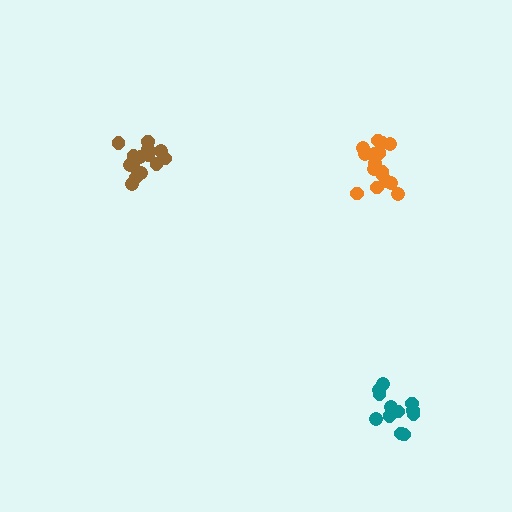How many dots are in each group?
Group 1: 16 dots, Group 2: 12 dots, Group 3: 14 dots (42 total).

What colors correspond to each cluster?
The clusters are colored: orange, teal, brown.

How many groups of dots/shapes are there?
There are 3 groups.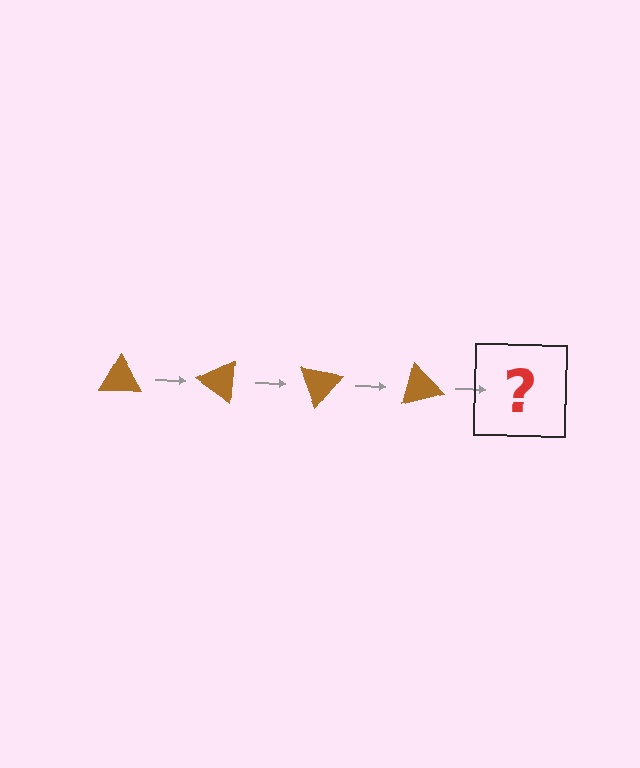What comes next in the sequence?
The next element should be a brown triangle rotated 140 degrees.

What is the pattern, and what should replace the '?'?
The pattern is that the triangle rotates 35 degrees each step. The '?' should be a brown triangle rotated 140 degrees.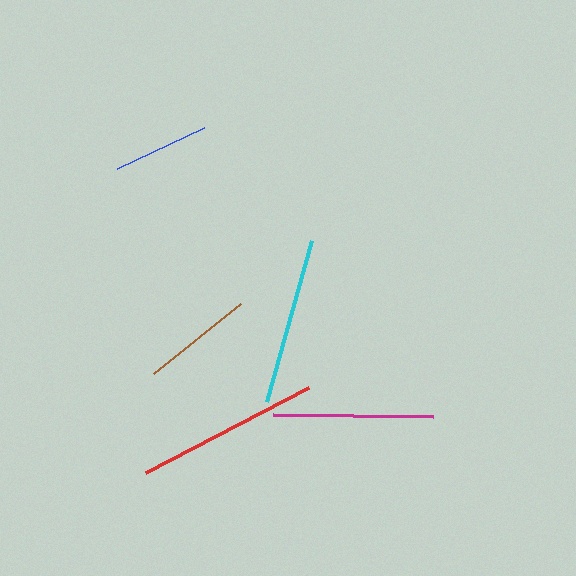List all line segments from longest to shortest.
From longest to shortest: red, cyan, magenta, brown, blue.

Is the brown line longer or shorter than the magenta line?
The magenta line is longer than the brown line.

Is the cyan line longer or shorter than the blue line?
The cyan line is longer than the blue line.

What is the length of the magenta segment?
The magenta segment is approximately 159 pixels long.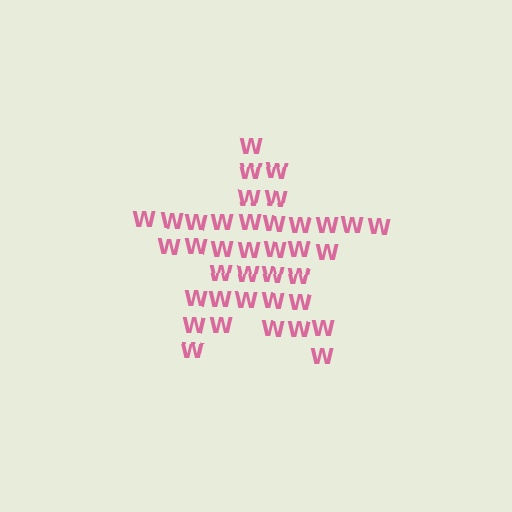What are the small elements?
The small elements are letter W's.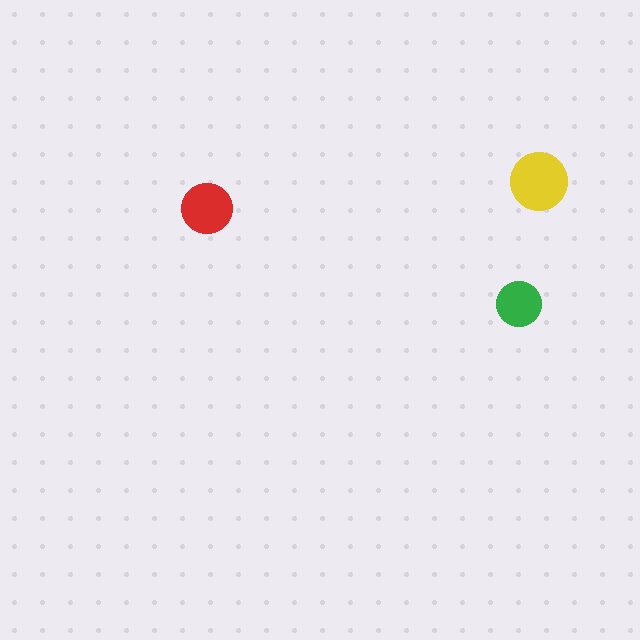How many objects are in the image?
There are 3 objects in the image.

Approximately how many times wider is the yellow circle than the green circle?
About 1.5 times wider.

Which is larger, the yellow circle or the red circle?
The yellow one.